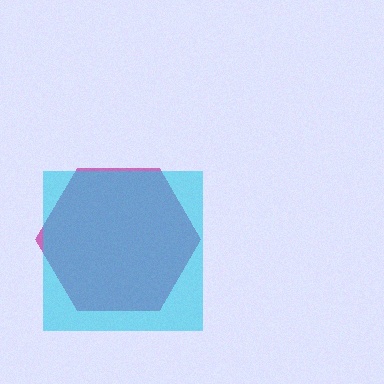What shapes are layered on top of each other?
The layered shapes are: a magenta hexagon, a cyan square.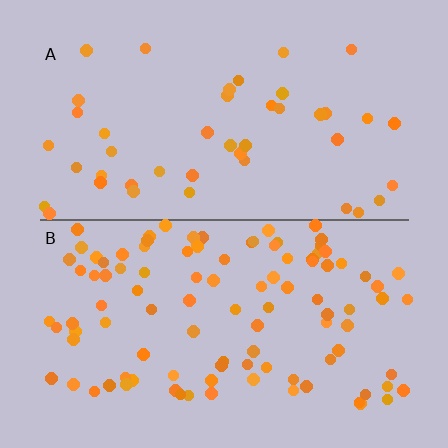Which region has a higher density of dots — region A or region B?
B (the bottom).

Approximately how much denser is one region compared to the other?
Approximately 2.3× — region B over region A.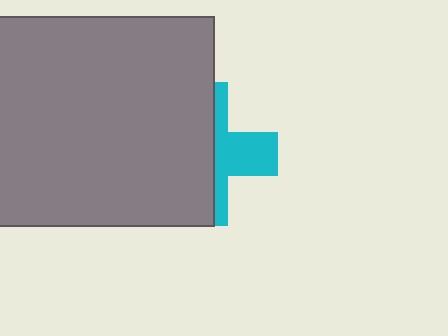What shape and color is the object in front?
The object in front is a gray rectangle.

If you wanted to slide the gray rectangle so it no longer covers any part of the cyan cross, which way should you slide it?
Slide it left — that is the most direct way to separate the two shapes.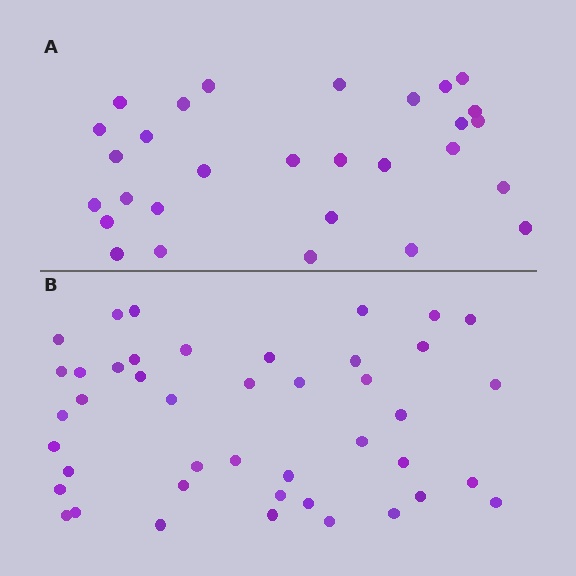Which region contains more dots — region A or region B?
Region B (the bottom region) has more dots.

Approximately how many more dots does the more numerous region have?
Region B has approximately 15 more dots than region A.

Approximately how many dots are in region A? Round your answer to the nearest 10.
About 30 dots. (The exact count is 29, which rounds to 30.)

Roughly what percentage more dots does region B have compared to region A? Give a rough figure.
About 50% more.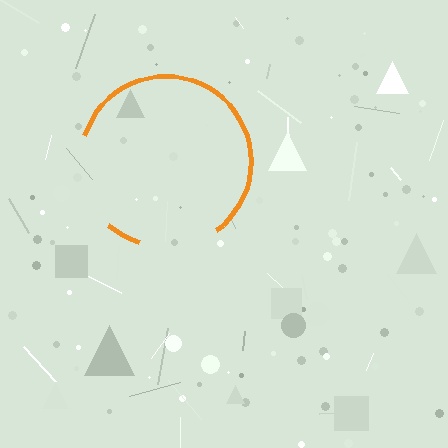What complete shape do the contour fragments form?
The contour fragments form a circle.